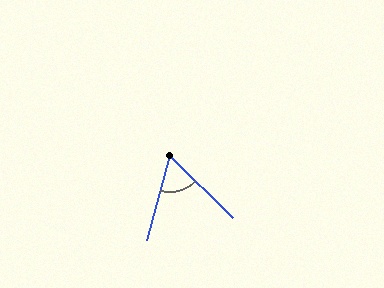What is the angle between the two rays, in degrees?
Approximately 61 degrees.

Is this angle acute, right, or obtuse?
It is acute.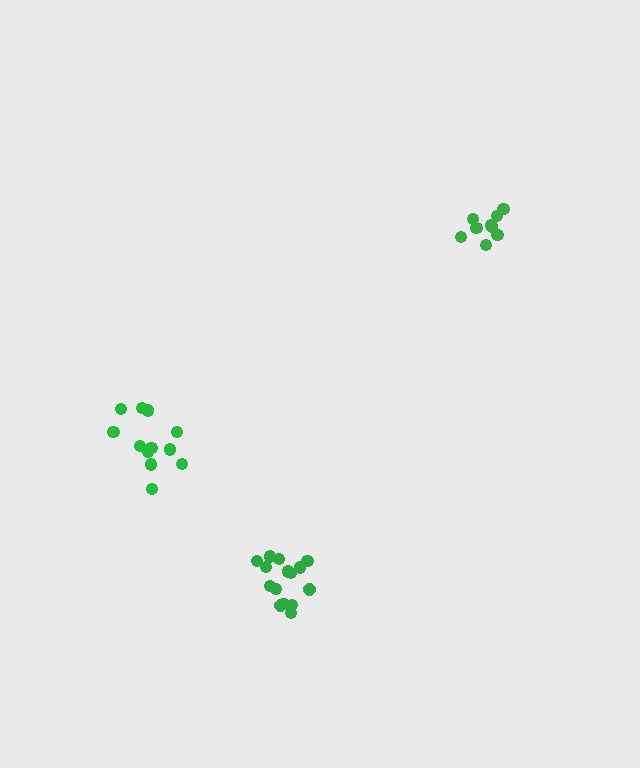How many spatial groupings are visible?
There are 3 spatial groupings.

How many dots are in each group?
Group 1: 12 dots, Group 2: 15 dots, Group 3: 9 dots (36 total).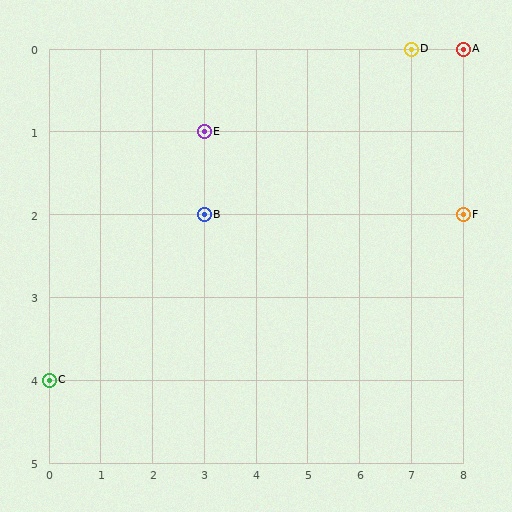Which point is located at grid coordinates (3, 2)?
Point B is at (3, 2).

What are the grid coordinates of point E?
Point E is at grid coordinates (3, 1).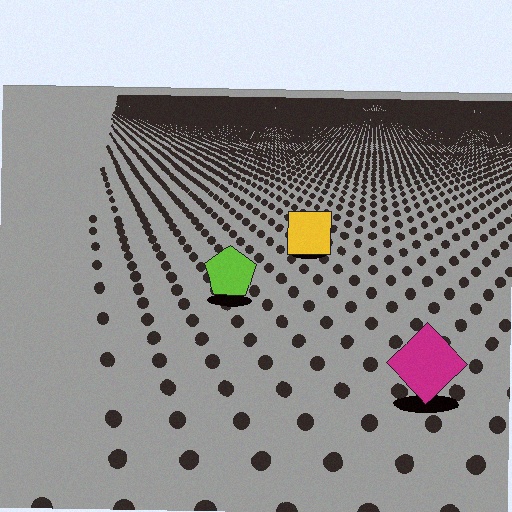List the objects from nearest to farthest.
From nearest to farthest: the magenta diamond, the lime pentagon, the yellow square.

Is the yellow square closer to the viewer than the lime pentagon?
No. The lime pentagon is closer — you can tell from the texture gradient: the ground texture is coarser near it.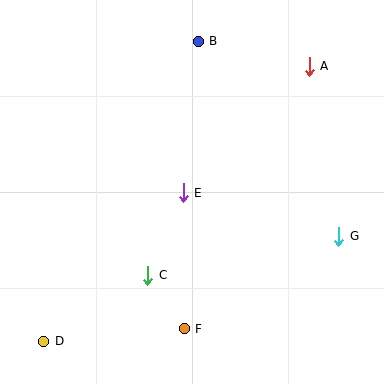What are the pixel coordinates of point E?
Point E is at (183, 193).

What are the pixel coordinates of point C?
Point C is at (148, 275).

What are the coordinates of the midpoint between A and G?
The midpoint between A and G is at (324, 151).